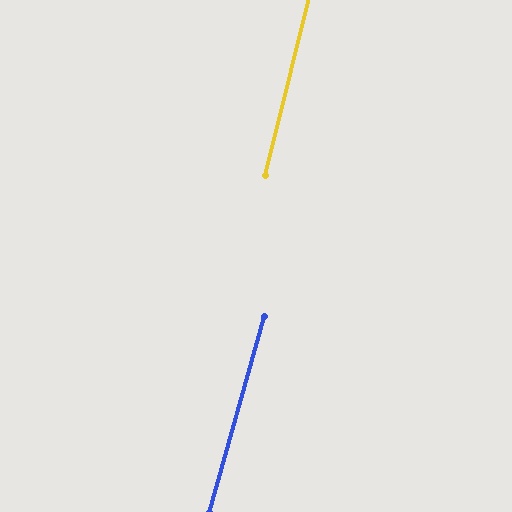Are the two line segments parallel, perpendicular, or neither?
Parallel — their directions differ by only 1.8°.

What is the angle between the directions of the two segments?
Approximately 2 degrees.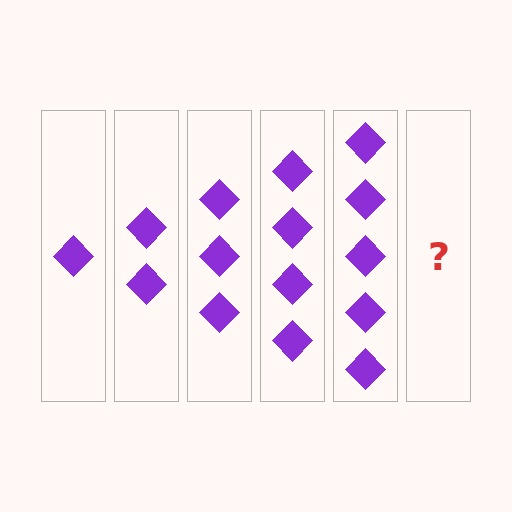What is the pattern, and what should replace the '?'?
The pattern is that each step adds one more diamond. The '?' should be 6 diamonds.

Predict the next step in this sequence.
The next step is 6 diamonds.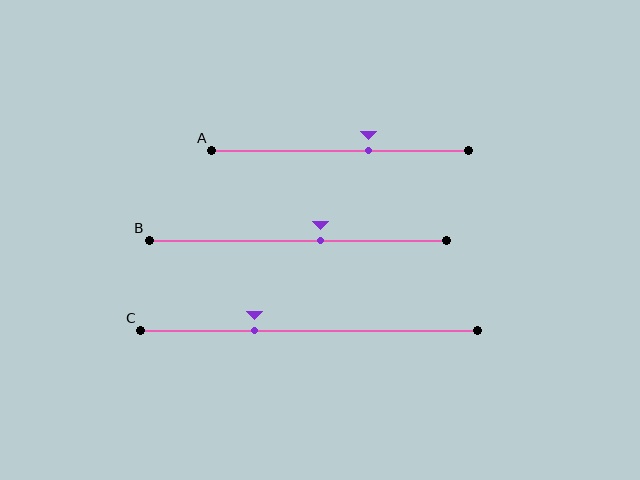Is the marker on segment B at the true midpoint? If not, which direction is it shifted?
No, the marker on segment B is shifted to the right by about 8% of the segment length.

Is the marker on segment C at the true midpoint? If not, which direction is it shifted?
No, the marker on segment C is shifted to the left by about 16% of the segment length.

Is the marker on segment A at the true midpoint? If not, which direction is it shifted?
No, the marker on segment A is shifted to the right by about 11% of the segment length.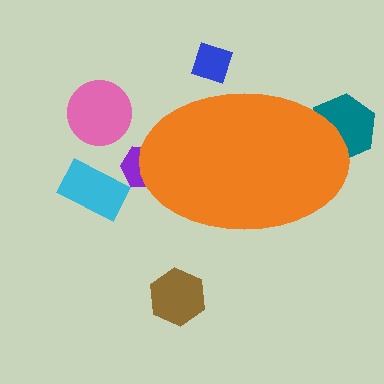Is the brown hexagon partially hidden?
No, the brown hexagon is fully visible.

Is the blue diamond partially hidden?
Yes, the blue diamond is partially hidden behind the orange ellipse.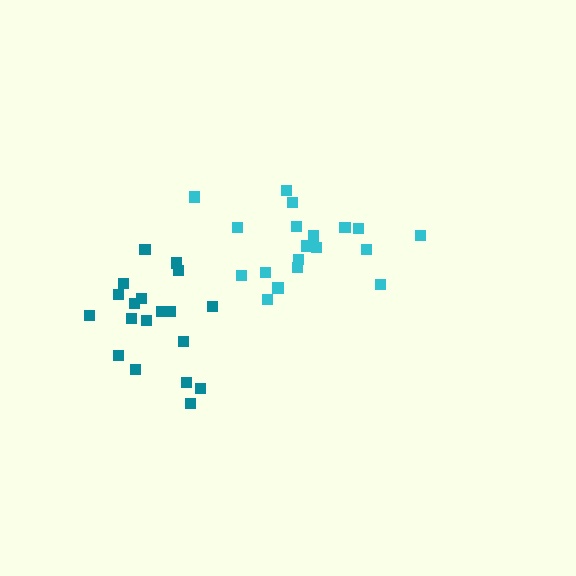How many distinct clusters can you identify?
There are 2 distinct clusters.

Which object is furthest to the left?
The teal cluster is leftmost.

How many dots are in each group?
Group 1: 20 dots, Group 2: 19 dots (39 total).